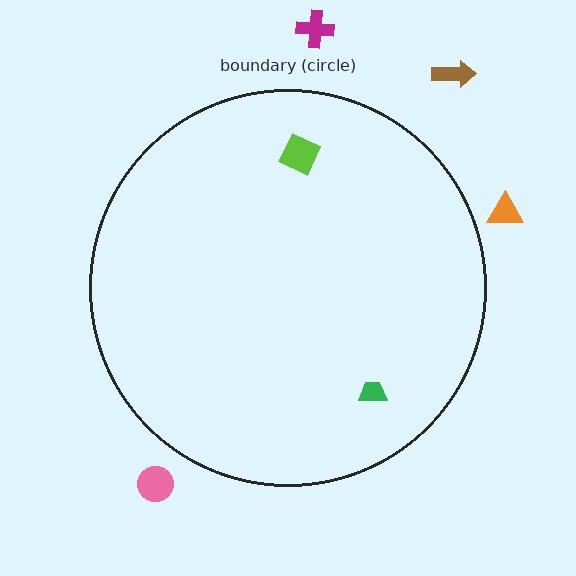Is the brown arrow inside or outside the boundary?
Outside.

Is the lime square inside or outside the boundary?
Inside.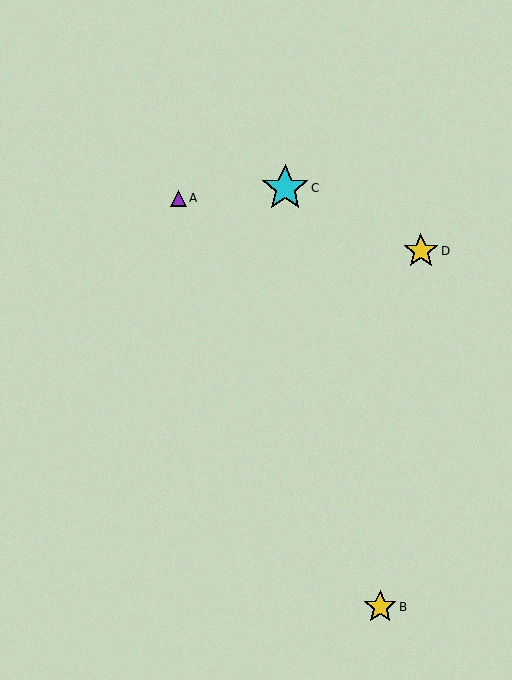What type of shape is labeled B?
Shape B is a yellow star.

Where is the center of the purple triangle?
The center of the purple triangle is at (178, 198).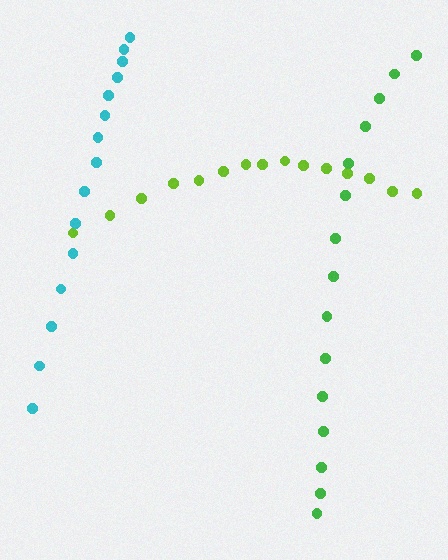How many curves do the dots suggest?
There are 3 distinct paths.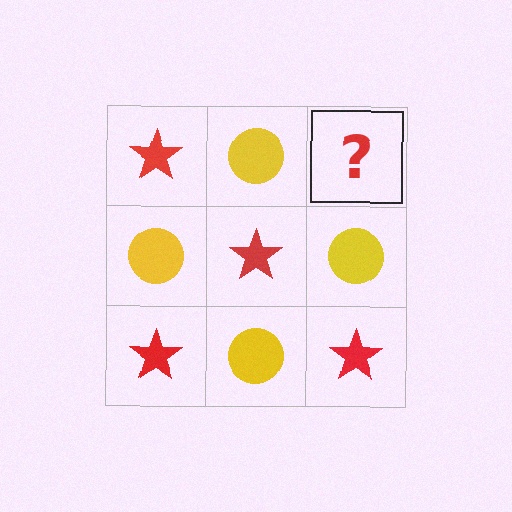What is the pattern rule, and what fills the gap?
The rule is that it alternates red star and yellow circle in a checkerboard pattern. The gap should be filled with a red star.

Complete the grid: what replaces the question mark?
The question mark should be replaced with a red star.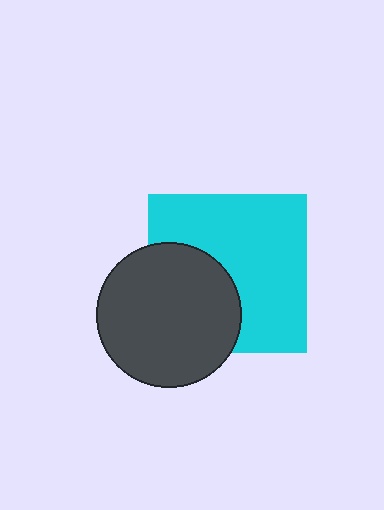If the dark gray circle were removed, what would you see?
You would see the complete cyan square.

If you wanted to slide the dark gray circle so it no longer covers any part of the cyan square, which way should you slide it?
Slide it left — that is the most direct way to separate the two shapes.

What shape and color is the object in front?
The object in front is a dark gray circle.